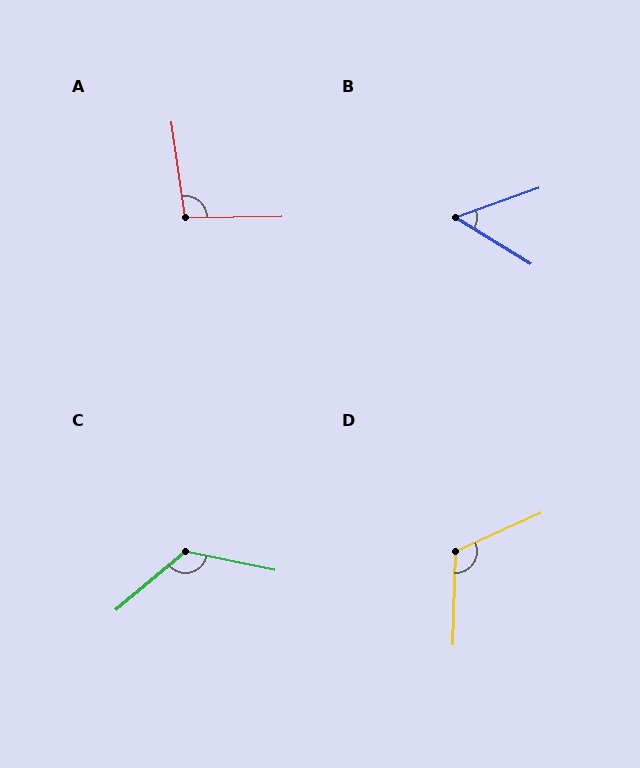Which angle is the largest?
C, at approximately 129 degrees.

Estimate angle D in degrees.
Approximately 115 degrees.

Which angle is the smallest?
B, at approximately 51 degrees.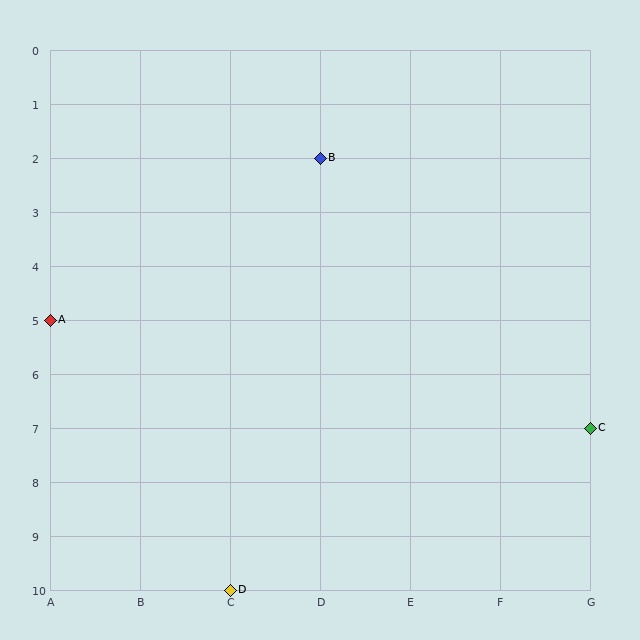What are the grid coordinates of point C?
Point C is at grid coordinates (G, 7).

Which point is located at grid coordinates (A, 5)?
Point A is at (A, 5).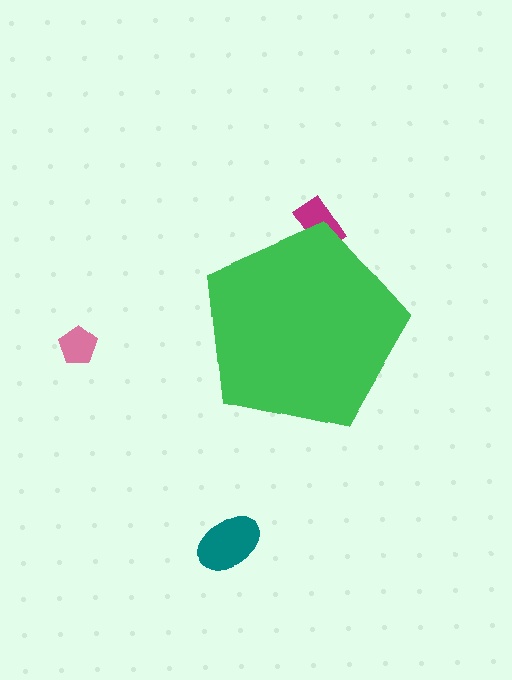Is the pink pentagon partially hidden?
No, the pink pentagon is fully visible.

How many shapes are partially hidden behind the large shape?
1 shape is partially hidden.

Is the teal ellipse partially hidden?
No, the teal ellipse is fully visible.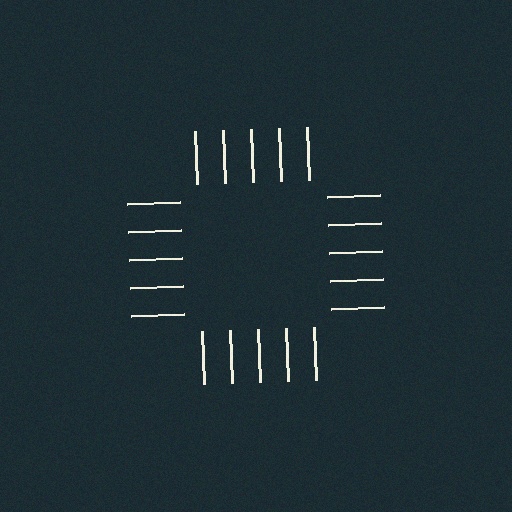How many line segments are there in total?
20 — 5 along each of the 4 edges.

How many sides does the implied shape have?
4 sides — the line-ends trace a square.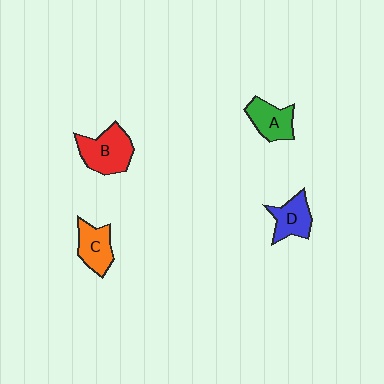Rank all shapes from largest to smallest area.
From largest to smallest: B (red), C (orange), A (green), D (blue).